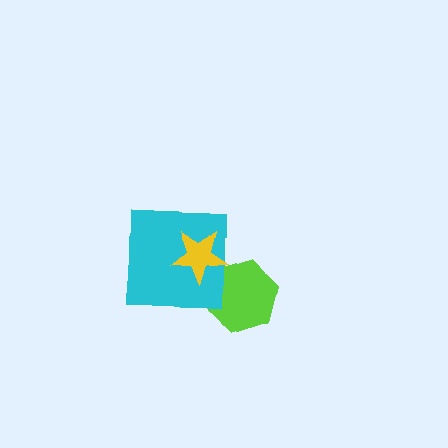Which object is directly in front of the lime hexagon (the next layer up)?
The cyan square is directly in front of the lime hexagon.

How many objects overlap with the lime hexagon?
2 objects overlap with the lime hexagon.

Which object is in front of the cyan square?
The yellow star is in front of the cyan square.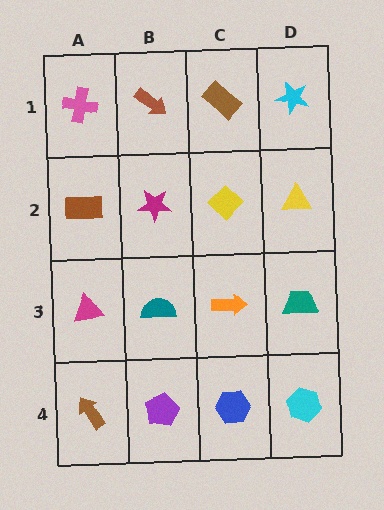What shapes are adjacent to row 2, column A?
A pink cross (row 1, column A), a magenta triangle (row 3, column A), a magenta star (row 2, column B).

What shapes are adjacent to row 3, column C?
A yellow diamond (row 2, column C), a blue hexagon (row 4, column C), a teal semicircle (row 3, column B), a teal trapezoid (row 3, column D).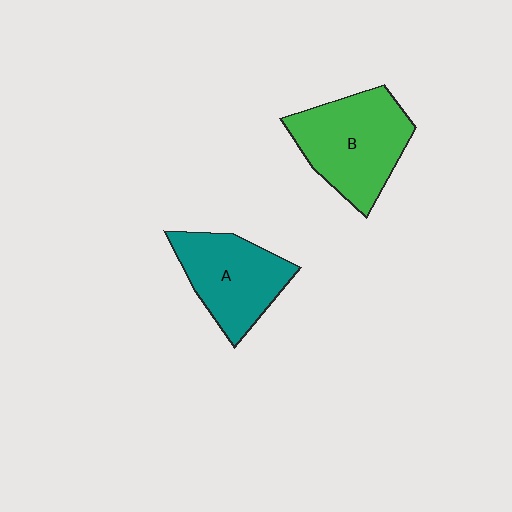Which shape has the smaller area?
Shape A (teal).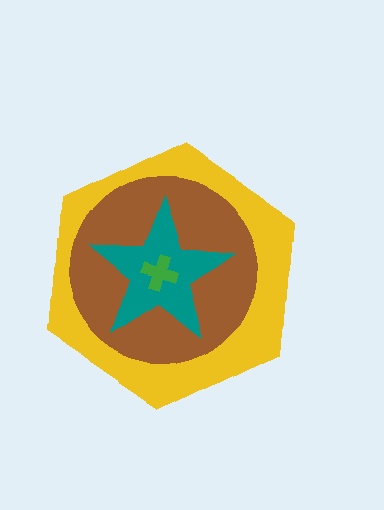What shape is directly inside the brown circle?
The teal star.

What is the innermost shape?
The green cross.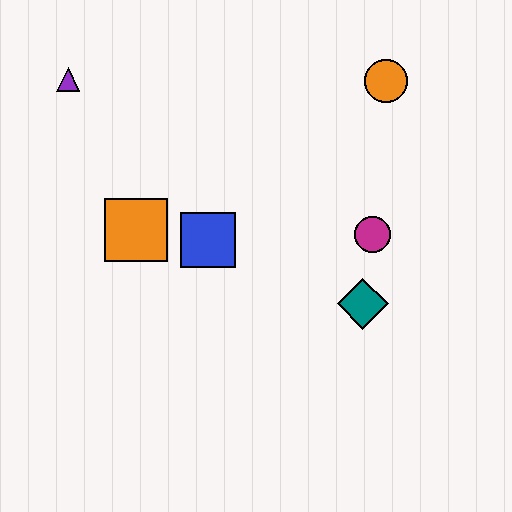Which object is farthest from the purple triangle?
The teal diamond is farthest from the purple triangle.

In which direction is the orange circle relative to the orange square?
The orange circle is to the right of the orange square.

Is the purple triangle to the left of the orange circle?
Yes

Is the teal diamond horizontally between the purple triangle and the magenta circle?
Yes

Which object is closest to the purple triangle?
The orange square is closest to the purple triangle.